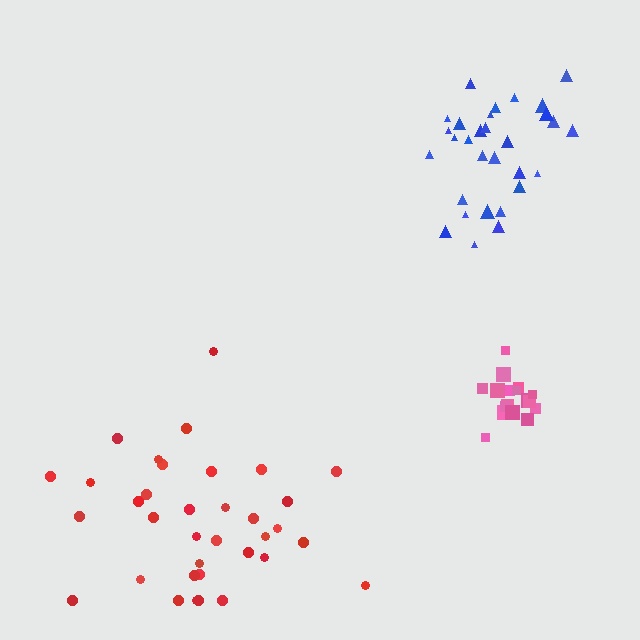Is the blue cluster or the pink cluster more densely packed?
Pink.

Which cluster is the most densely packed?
Pink.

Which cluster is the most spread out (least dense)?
Red.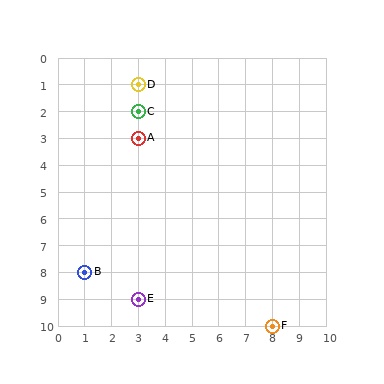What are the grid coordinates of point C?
Point C is at grid coordinates (3, 2).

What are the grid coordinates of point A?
Point A is at grid coordinates (3, 3).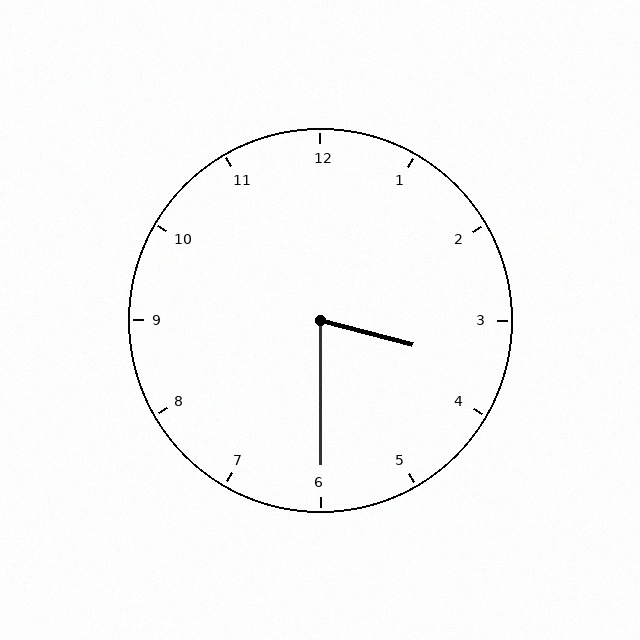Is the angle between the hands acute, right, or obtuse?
It is acute.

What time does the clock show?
3:30.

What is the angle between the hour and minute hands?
Approximately 75 degrees.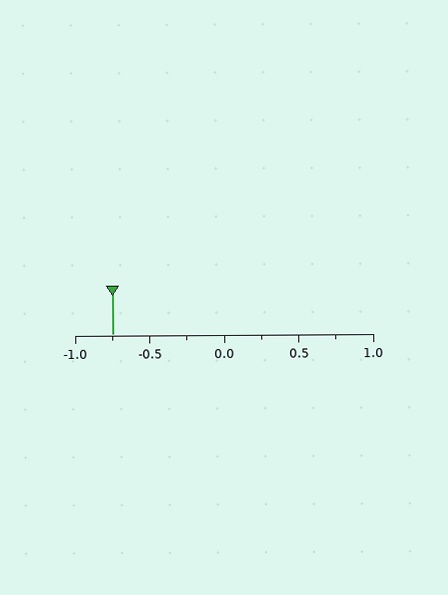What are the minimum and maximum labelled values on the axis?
The axis runs from -1.0 to 1.0.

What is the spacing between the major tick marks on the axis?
The major ticks are spaced 0.5 apart.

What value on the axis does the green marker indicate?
The marker indicates approximately -0.75.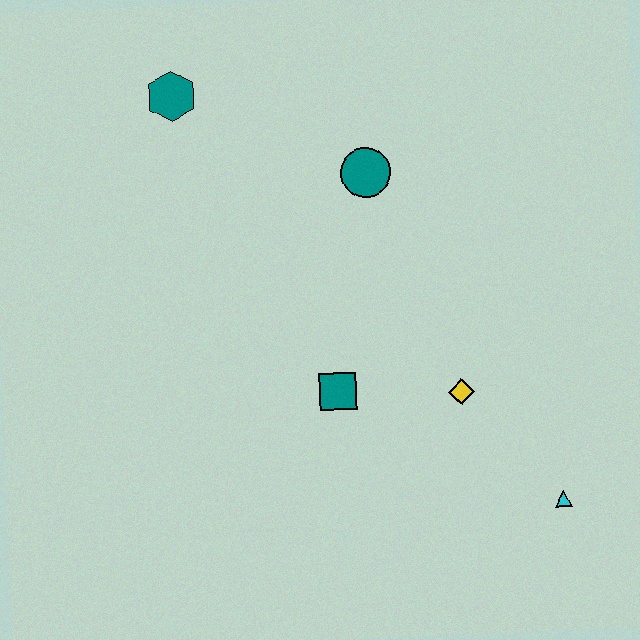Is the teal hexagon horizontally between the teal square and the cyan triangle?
No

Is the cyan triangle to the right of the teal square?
Yes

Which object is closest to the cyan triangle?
The yellow diamond is closest to the cyan triangle.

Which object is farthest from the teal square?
The teal hexagon is farthest from the teal square.